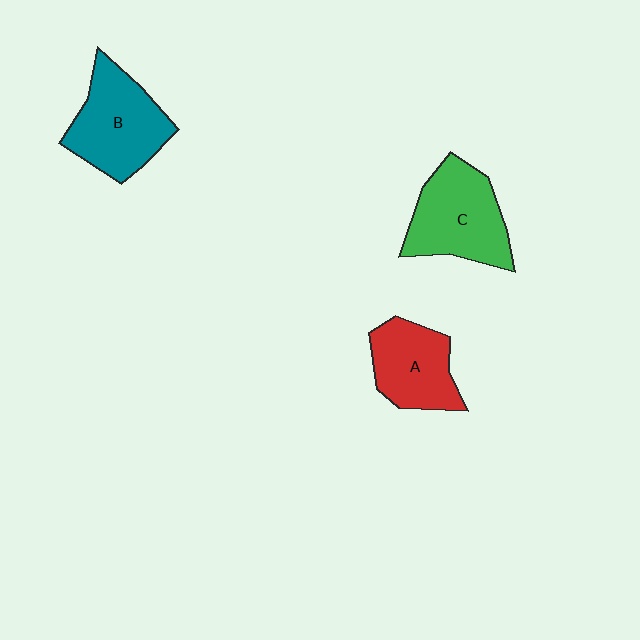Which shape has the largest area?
Shape C (green).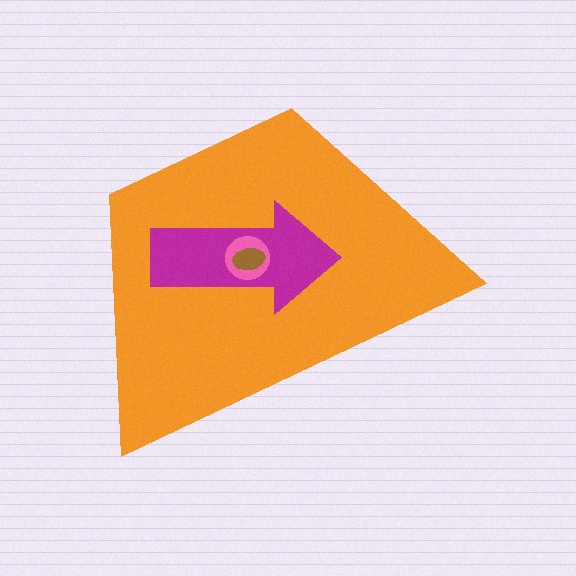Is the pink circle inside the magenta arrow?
Yes.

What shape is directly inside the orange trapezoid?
The magenta arrow.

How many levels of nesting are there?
4.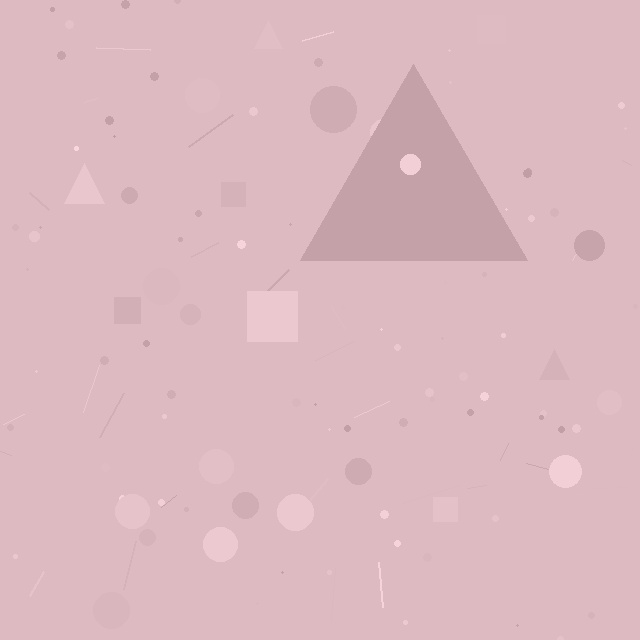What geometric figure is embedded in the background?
A triangle is embedded in the background.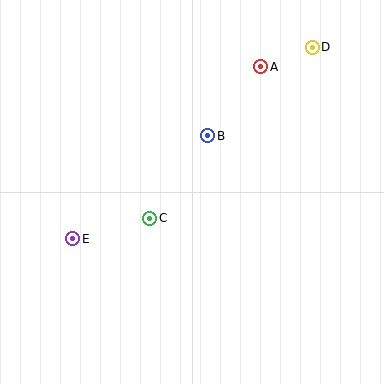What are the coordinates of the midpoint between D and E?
The midpoint between D and E is at (192, 143).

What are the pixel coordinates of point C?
Point C is at (150, 218).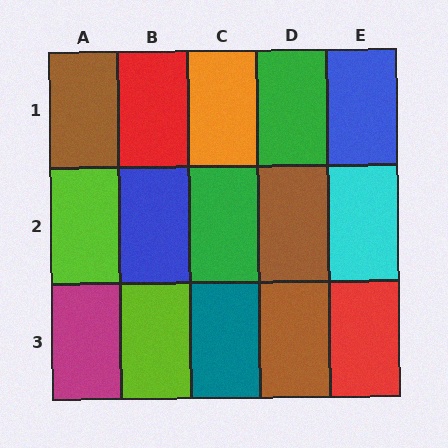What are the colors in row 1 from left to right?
Brown, red, orange, green, blue.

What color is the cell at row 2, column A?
Lime.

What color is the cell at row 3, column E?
Red.